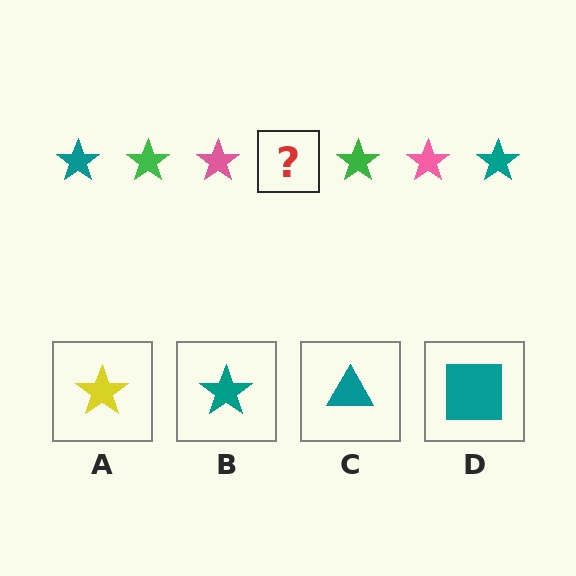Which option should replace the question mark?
Option B.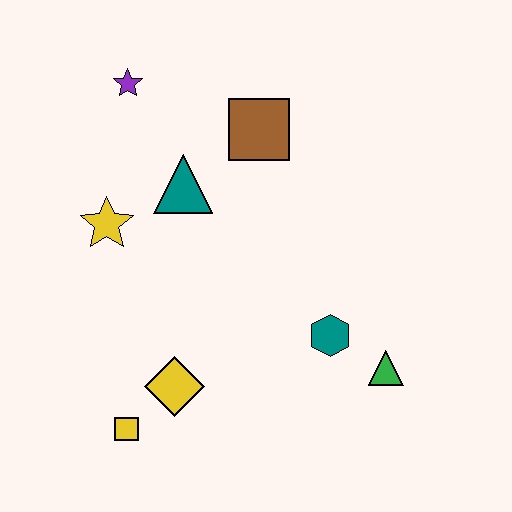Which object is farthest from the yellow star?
The green triangle is farthest from the yellow star.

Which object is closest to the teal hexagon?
The green triangle is closest to the teal hexagon.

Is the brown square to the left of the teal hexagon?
Yes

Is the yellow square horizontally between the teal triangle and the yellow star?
Yes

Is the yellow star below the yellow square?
No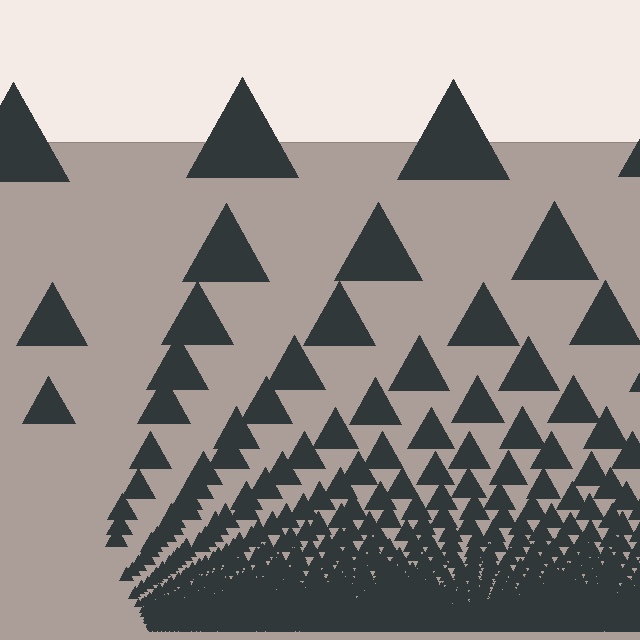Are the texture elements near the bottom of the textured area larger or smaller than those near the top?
Smaller. The gradient is inverted — elements near the bottom are smaller and denser.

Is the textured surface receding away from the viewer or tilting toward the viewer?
The surface appears to tilt toward the viewer. Texture elements get larger and sparser toward the top.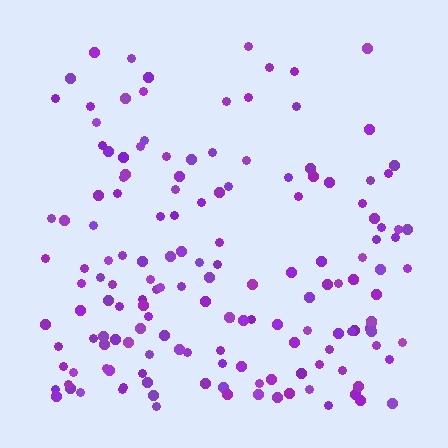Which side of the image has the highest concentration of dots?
The bottom.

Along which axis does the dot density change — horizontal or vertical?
Vertical.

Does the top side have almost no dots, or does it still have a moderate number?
Still a moderate number, just noticeably fewer than the bottom.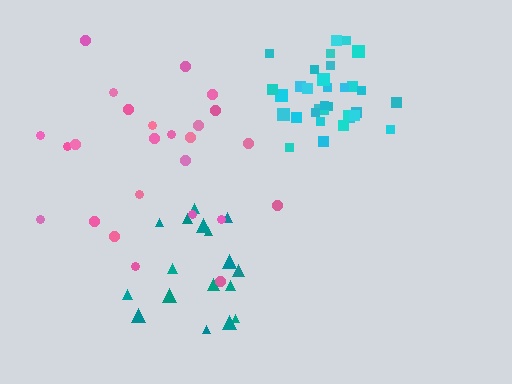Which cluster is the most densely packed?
Cyan.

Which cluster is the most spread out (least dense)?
Pink.